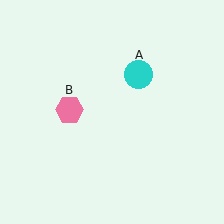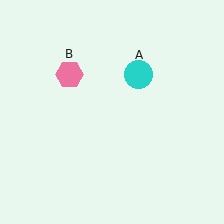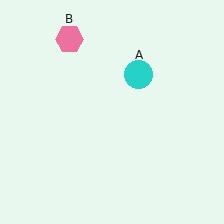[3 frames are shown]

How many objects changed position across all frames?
1 object changed position: pink hexagon (object B).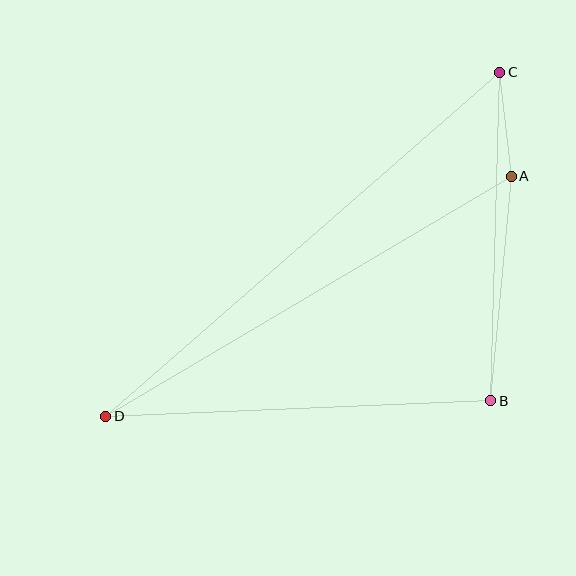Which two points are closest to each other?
Points A and C are closest to each other.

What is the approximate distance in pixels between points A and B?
The distance between A and B is approximately 225 pixels.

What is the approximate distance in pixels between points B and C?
The distance between B and C is approximately 329 pixels.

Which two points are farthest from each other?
Points C and D are farthest from each other.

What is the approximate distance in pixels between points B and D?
The distance between B and D is approximately 385 pixels.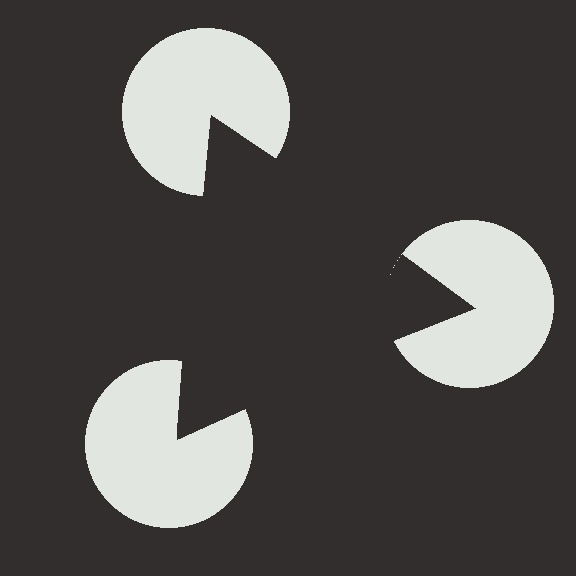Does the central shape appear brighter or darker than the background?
It typically appears slightly darker than the background, even though no actual brightness change is drawn.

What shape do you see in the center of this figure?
An illusory triangle — its edges are inferred from the aligned wedge cuts in the pac-man discs, not physically drawn.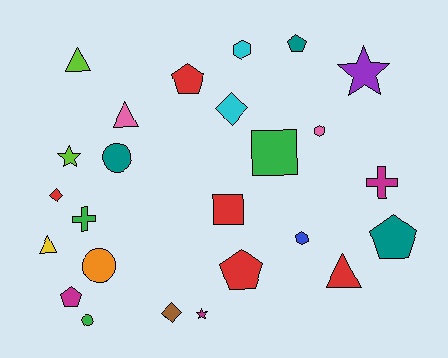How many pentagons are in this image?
There are 5 pentagons.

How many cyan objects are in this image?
There are 2 cyan objects.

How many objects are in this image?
There are 25 objects.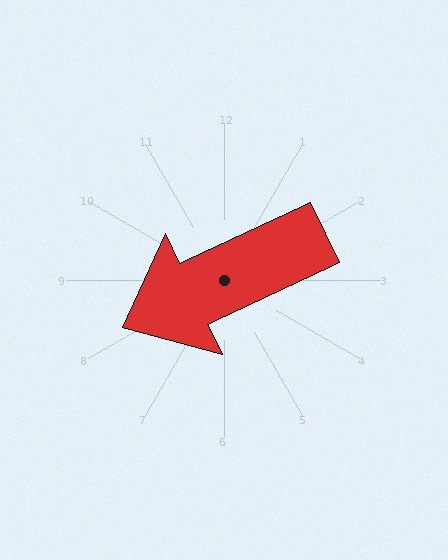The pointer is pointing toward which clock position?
Roughly 8 o'clock.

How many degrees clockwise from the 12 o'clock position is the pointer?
Approximately 245 degrees.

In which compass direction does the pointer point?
Southwest.